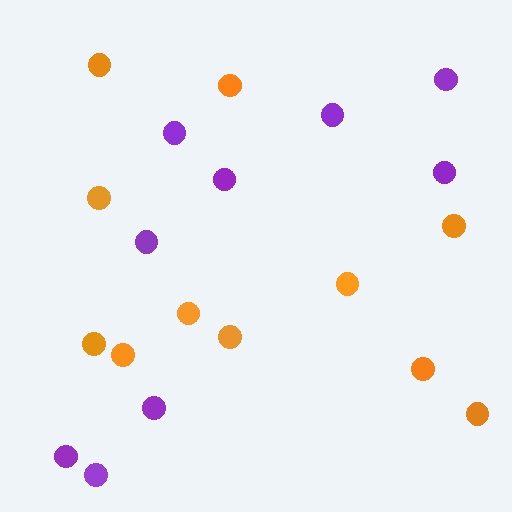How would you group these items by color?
There are 2 groups: one group of orange circles (11) and one group of purple circles (9).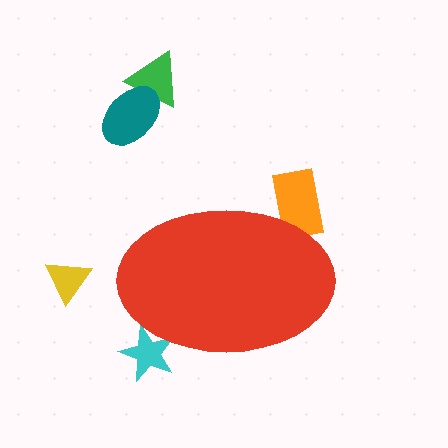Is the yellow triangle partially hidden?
No, the yellow triangle is fully visible.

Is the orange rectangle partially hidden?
Yes, the orange rectangle is partially hidden behind the red ellipse.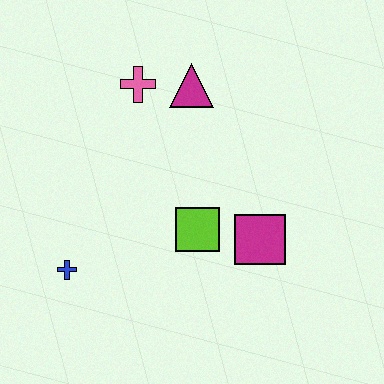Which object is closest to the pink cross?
The magenta triangle is closest to the pink cross.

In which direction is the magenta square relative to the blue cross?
The magenta square is to the right of the blue cross.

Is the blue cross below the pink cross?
Yes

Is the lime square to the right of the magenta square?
No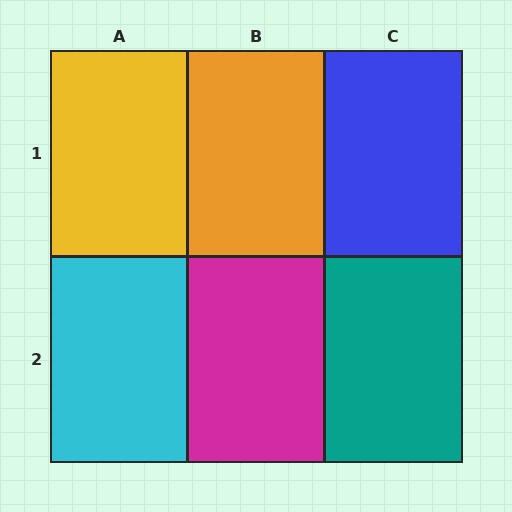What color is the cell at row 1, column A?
Yellow.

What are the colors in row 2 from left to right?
Cyan, magenta, teal.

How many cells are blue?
1 cell is blue.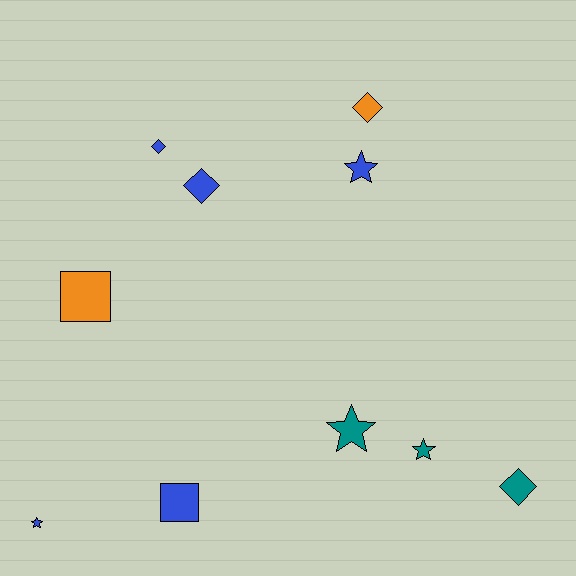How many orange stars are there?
There are no orange stars.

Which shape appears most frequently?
Star, with 4 objects.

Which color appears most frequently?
Blue, with 5 objects.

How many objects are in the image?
There are 10 objects.